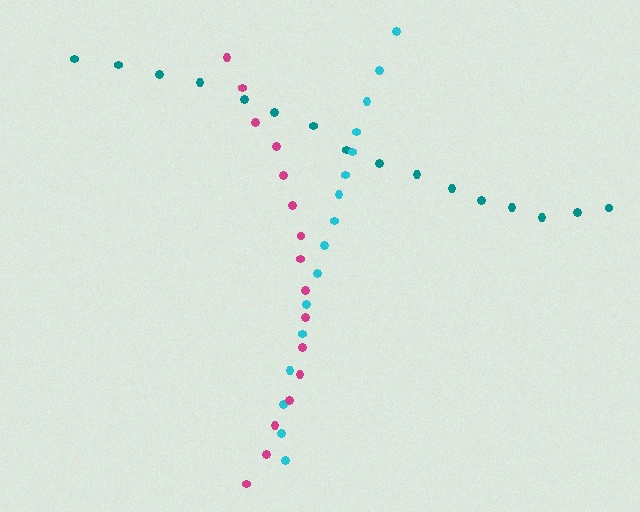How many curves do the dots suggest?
There are 3 distinct paths.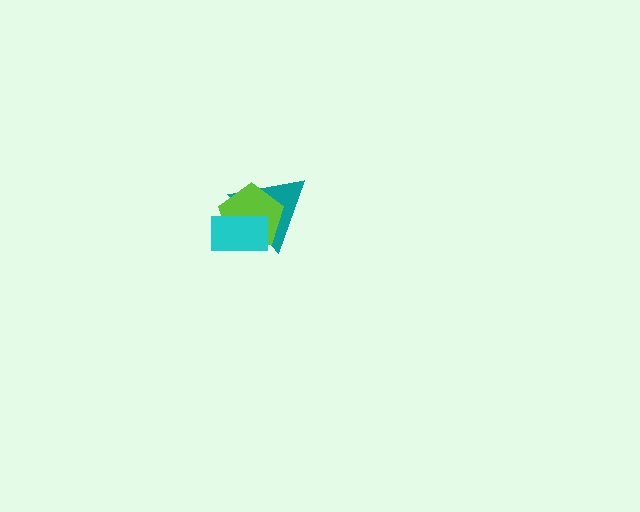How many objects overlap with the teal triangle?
2 objects overlap with the teal triangle.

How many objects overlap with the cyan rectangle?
2 objects overlap with the cyan rectangle.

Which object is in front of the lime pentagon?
The cyan rectangle is in front of the lime pentagon.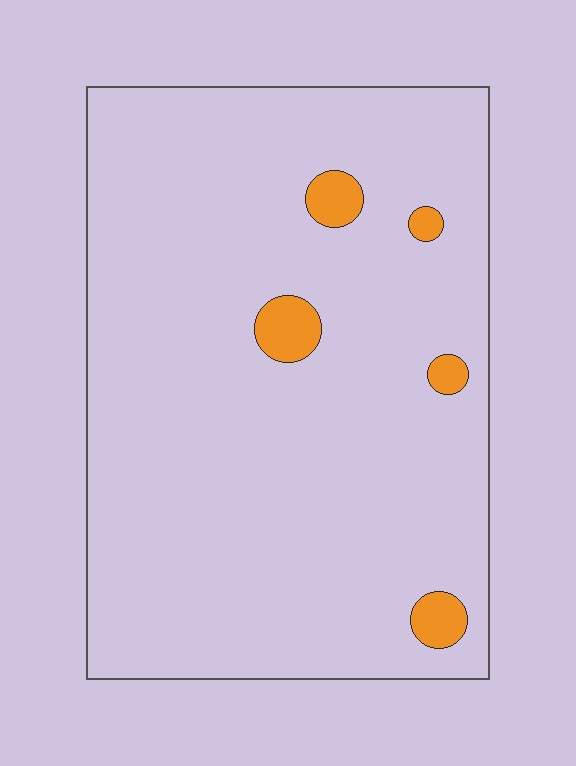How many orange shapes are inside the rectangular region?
5.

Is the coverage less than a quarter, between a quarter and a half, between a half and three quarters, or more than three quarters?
Less than a quarter.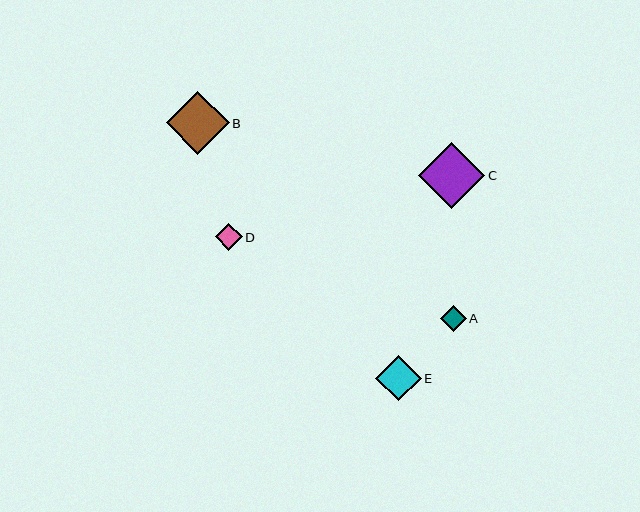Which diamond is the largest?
Diamond C is the largest with a size of approximately 66 pixels.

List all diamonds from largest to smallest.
From largest to smallest: C, B, E, D, A.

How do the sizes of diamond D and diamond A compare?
Diamond D and diamond A are approximately the same size.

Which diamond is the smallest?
Diamond A is the smallest with a size of approximately 25 pixels.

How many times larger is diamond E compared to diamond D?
Diamond E is approximately 1.7 times the size of diamond D.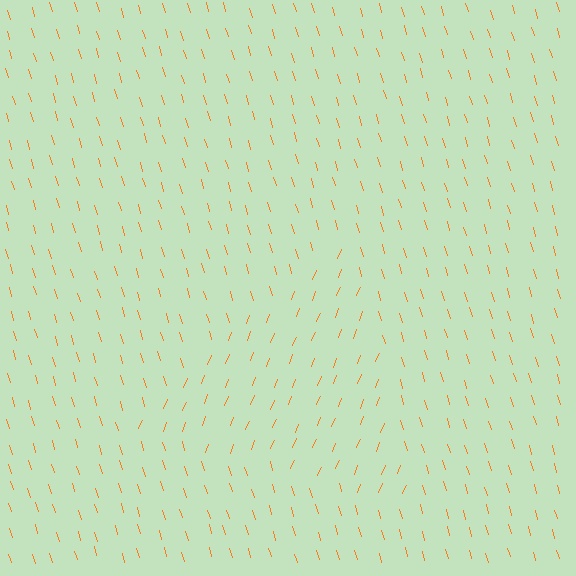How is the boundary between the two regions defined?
The boundary is defined purely by a change in line orientation (approximately 39 degrees difference). All lines are the same color and thickness.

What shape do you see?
I see a triangle.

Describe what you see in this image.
The image is filled with small orange line segments. A triangle region in the image has lines oriented differently from the surrounding lines, creating a visible texture boundary.